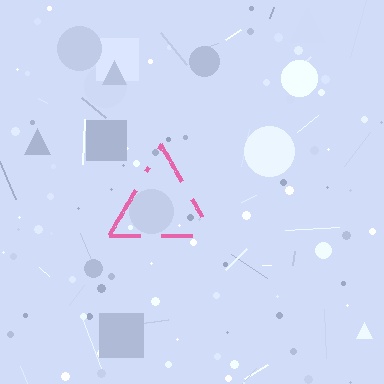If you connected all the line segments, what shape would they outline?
They would outline a triangle.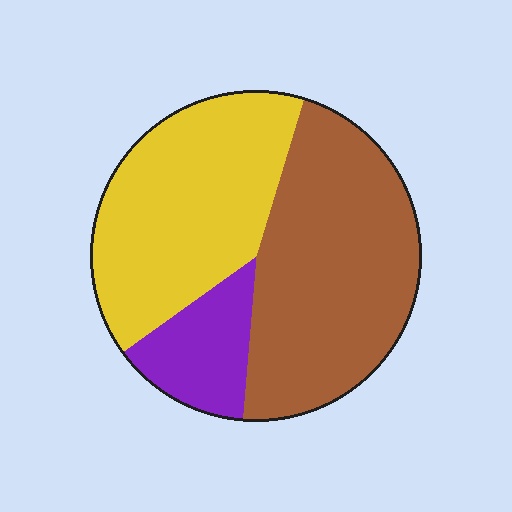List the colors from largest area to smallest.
From largest to smallest: brown, yellow, purple.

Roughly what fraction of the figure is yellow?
Yellow takes up between a third and a half of the figure.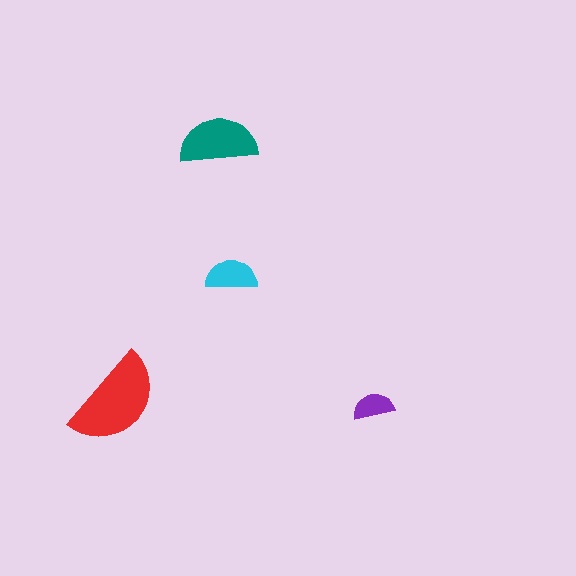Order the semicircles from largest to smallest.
the red one, the teal one, the cyan one, the purple one.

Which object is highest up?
The teal semicircle is topmost.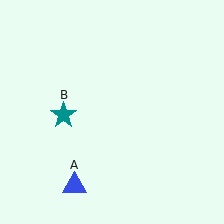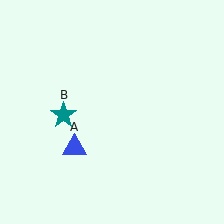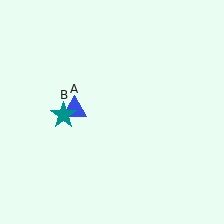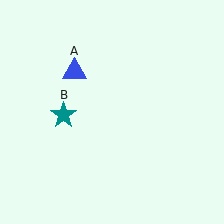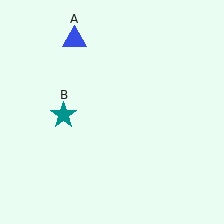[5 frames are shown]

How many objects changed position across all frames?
1 object changed position: blue triangle (object A).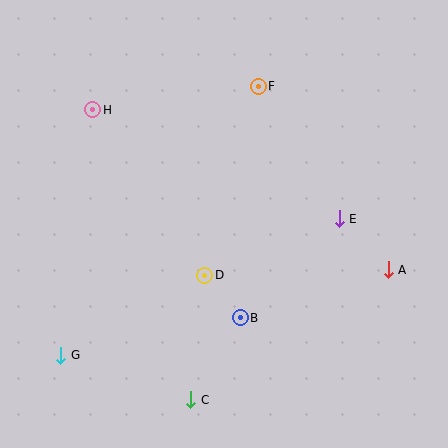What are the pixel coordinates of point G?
Point G is at (61, 355).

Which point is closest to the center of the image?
Point D at (205, 275) is closest to the center.